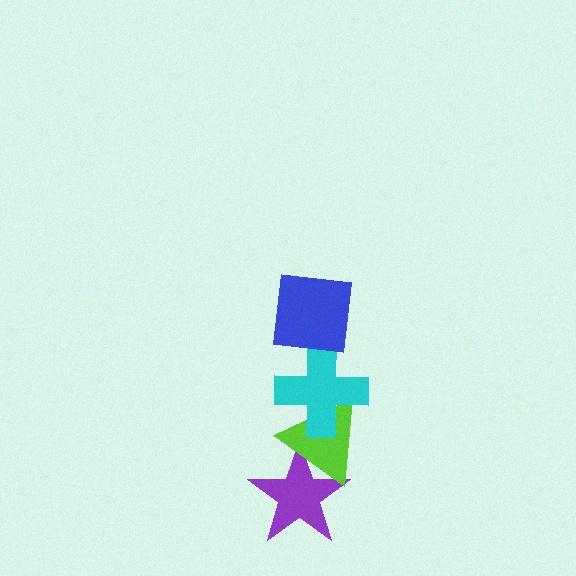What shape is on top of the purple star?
The lime triangle is on top of the purple star.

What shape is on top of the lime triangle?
The cyan cross is on top of the lime triangle.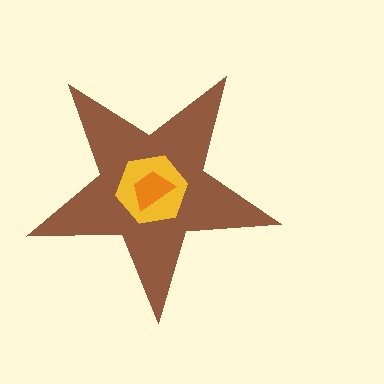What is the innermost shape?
The orange trapezoid.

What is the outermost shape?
The brown star.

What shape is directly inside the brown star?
The yellow hexagon.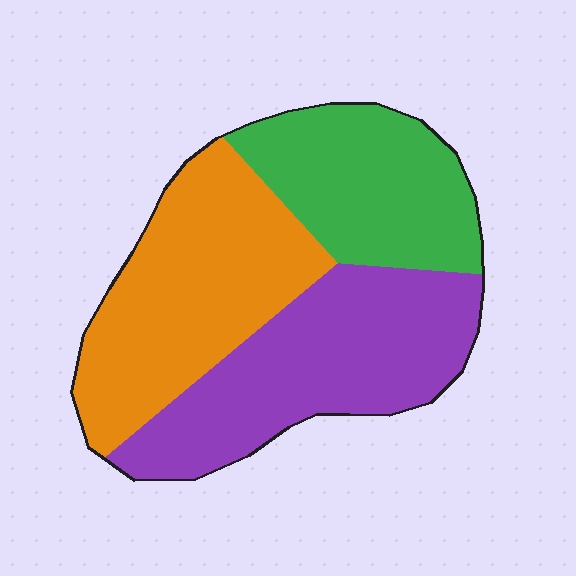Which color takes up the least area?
Green, at roughly 25%.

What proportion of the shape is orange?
Orange takes up between a third and a half of the shape.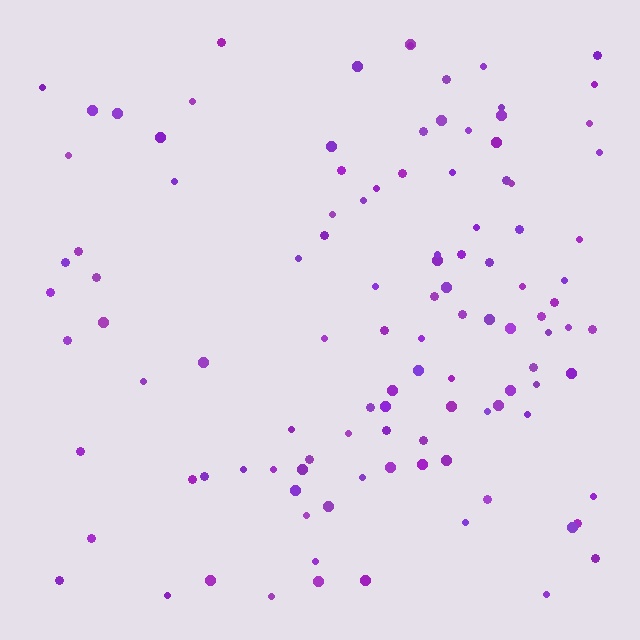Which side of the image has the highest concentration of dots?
The right.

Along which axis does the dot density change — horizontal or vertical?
Horizontal.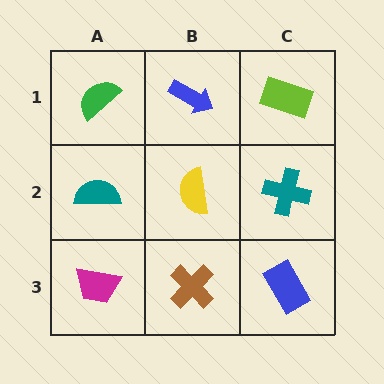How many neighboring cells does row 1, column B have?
3.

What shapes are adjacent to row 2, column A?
A green semicircle (row 1, column A), a magenta trapezoid (row 3, column A), a yellow semicircle (row 2, column B).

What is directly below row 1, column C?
A teal cross.